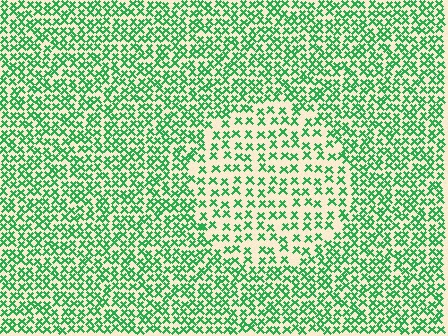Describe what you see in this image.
The image contains small green elements arranged at two different densities. A circle-shaped region is visible where the elements are less densely packed than the surrounding area.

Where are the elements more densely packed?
The elements are more densely packed outside the circle boundary.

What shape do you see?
I see a circle.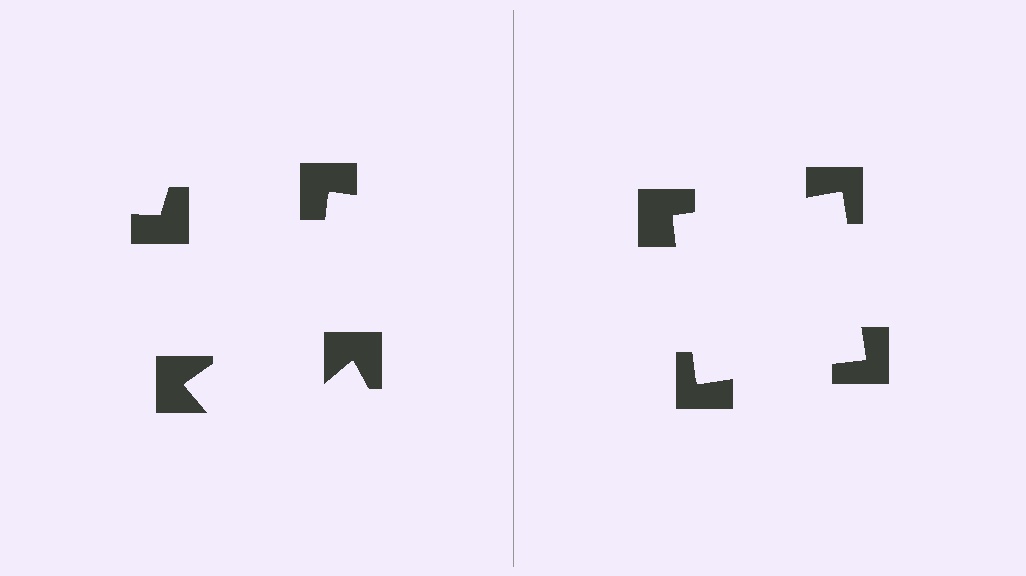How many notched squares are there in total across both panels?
8 — 4 on each side.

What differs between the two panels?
The notched squares are positioned identically on both sides; only the wedge orientations differ. On the right they align to a square; on the left they are misaligned.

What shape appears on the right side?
An illusory square.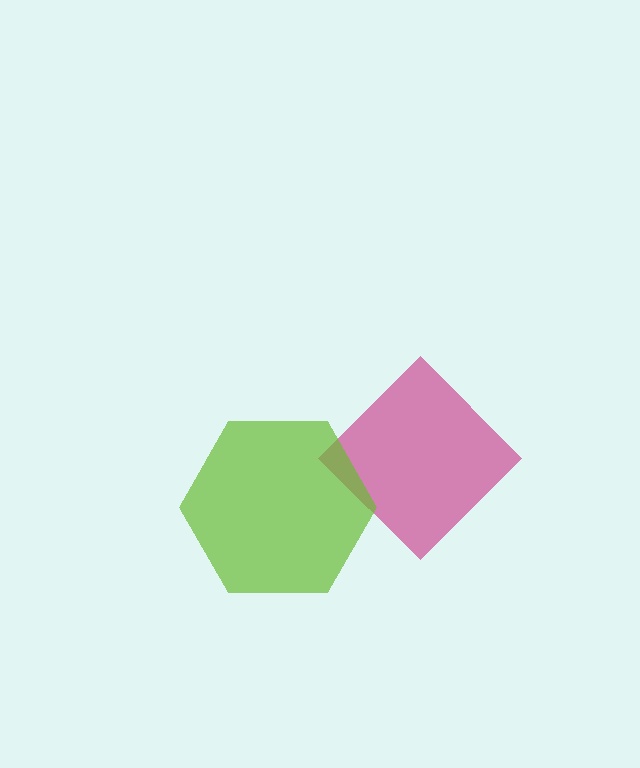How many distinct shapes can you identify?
There are 2 distinct shapes: a magenta diamond, a lime hexagon.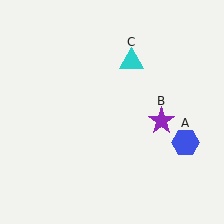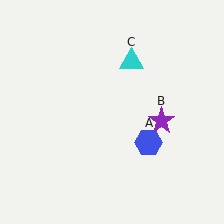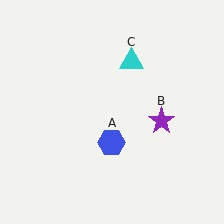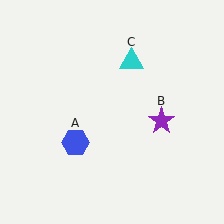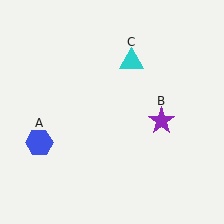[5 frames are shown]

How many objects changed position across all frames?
1 object changed position: blue hexagon (object A).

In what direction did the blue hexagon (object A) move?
The blue hexagon (object A) moved left.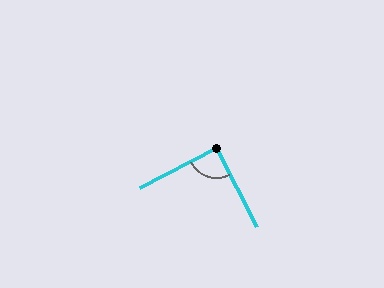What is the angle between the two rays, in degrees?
Approximately 90 degrees.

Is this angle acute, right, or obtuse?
It is approximately a right angle.